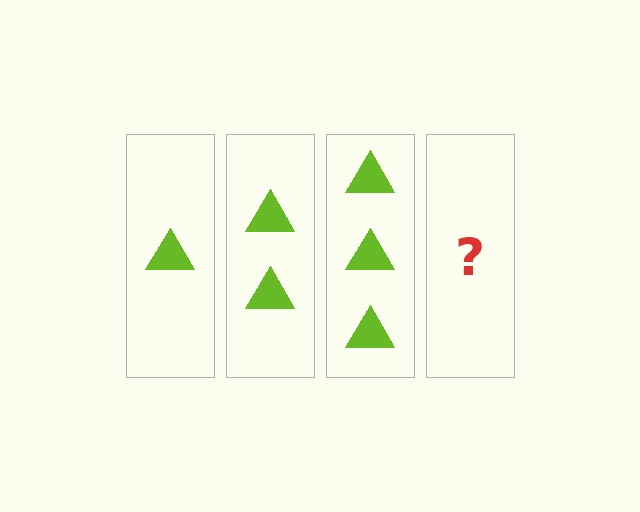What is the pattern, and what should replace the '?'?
The pattern is that each step adds one more triangle. The '?' should be 4 triangles.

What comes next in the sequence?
The next element should be 4 triangles.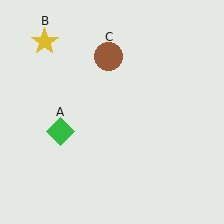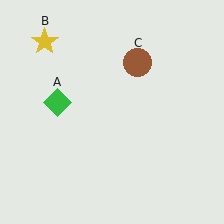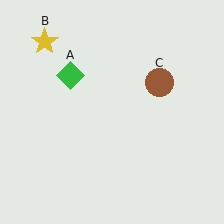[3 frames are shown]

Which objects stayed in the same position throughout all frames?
Yellow star (object B) remained stationary.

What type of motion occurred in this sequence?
The green diamond (object A), brown circle (object C) rotated clockwise around the center of the scene.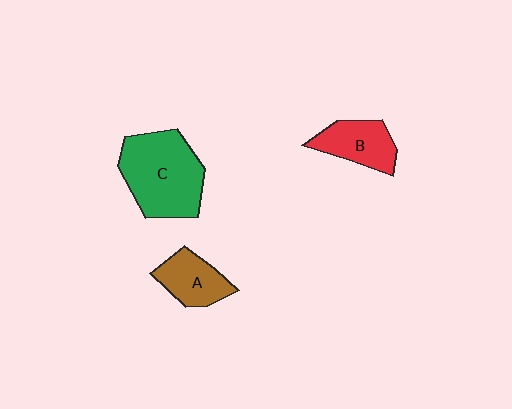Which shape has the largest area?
Shape C (green).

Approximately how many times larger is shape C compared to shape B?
Approximately 1.9 times.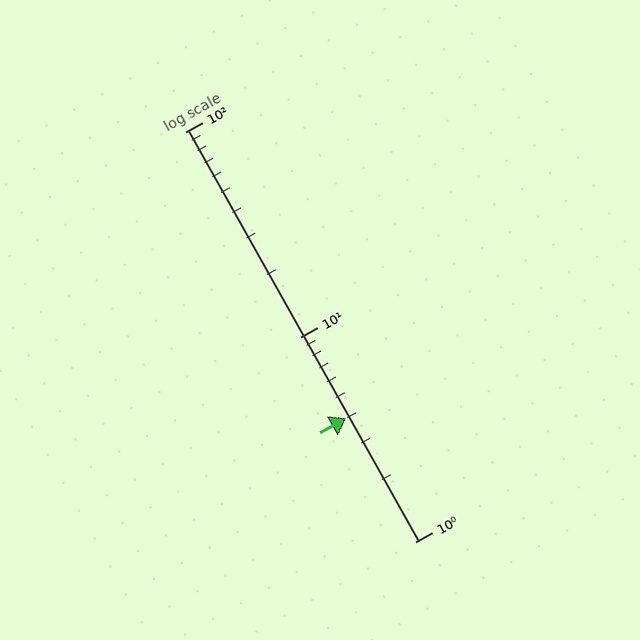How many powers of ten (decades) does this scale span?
The scale spans 2 decades, from 1 to 100.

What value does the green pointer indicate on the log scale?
The pointer indicates approximately 4.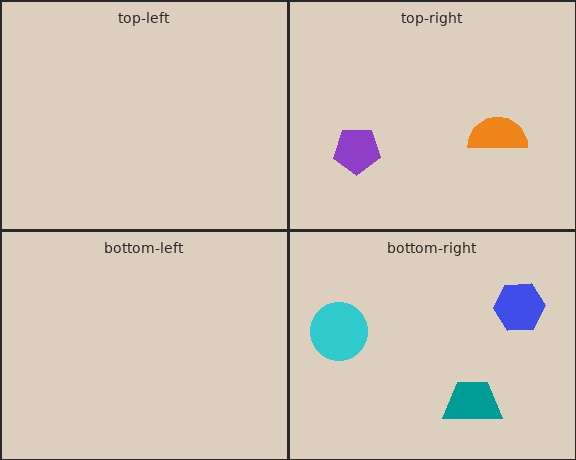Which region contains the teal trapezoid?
The bottom-right region.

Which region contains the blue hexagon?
The bottom-right region.